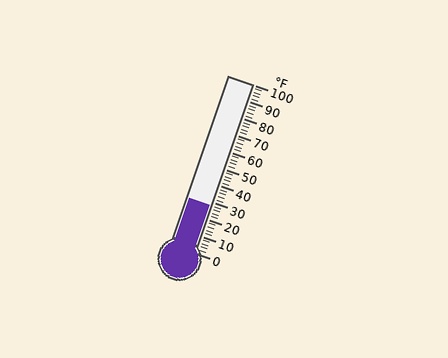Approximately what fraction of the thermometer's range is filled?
The thermometer is filled to approximately 30% of its range.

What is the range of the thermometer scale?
The thermometer scale ranges from 0°F to 100°F.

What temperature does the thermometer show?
The thermometer shows approximately 28°F.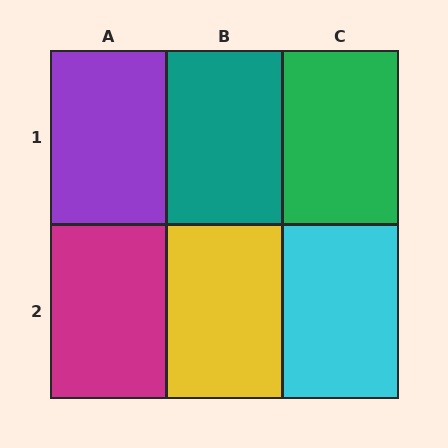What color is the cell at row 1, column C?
Green.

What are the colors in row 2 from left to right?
Magenta, yellow, cyan.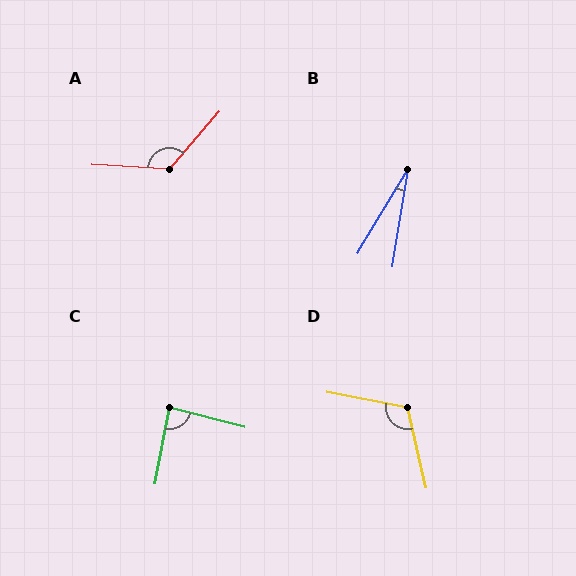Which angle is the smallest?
B, at approximately 22 degrees.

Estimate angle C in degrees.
Approximately 86 degrees.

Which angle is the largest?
A, at approximately 127 degrees.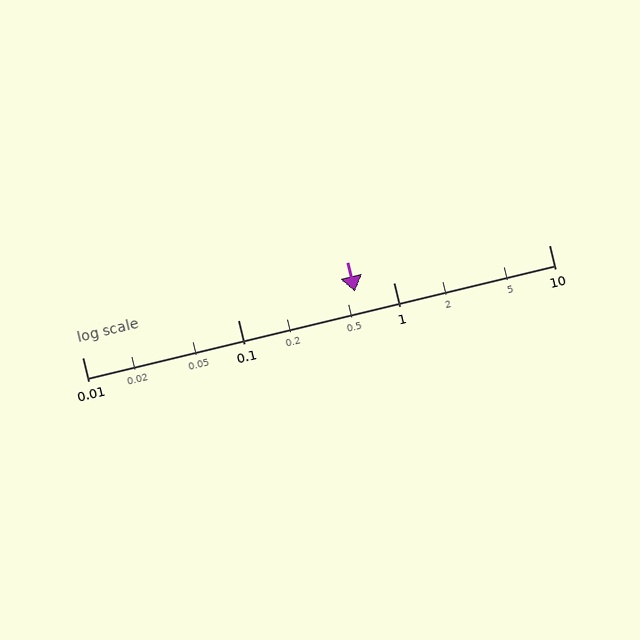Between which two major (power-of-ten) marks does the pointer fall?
The pointer is between 0.1 and 1.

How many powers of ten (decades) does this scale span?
The scale spans 3 decades, from 0.01 to 10.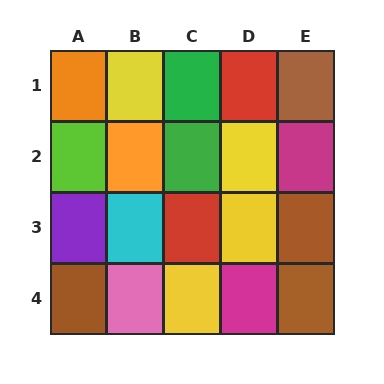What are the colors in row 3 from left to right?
Purple, cyan, red, yellow, brown.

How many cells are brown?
4 cells are brown.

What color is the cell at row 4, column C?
Yellow.